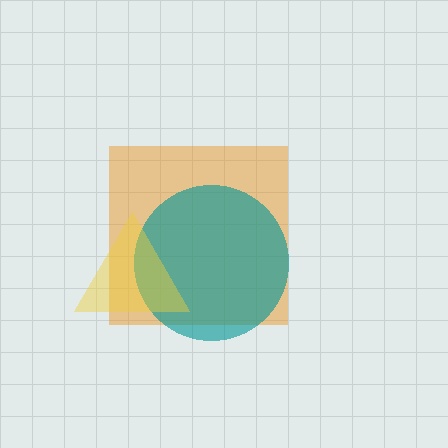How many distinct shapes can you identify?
There are 3 distinct shapes: an orange square, a teal circle, a yellow triangle.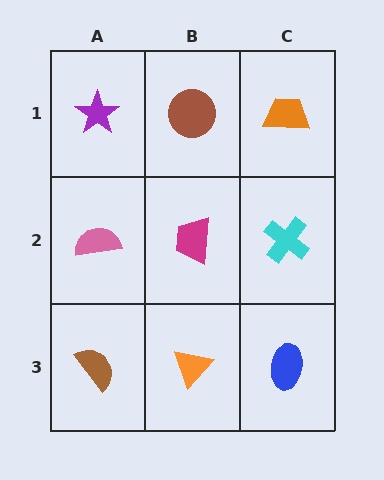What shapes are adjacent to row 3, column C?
A cyan cross (row 2, column C), an orange triangle (row 3, column B).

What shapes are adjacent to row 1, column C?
A cyan cross (row 2, column C), a brown circle (row 1, column B).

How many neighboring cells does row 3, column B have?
3.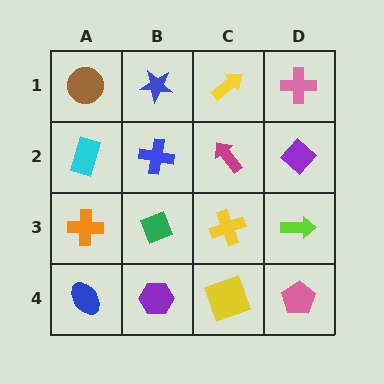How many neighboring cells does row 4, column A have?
2.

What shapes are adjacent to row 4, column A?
An orange cross (row 3, column A), a purple hexagon (row 4, column B).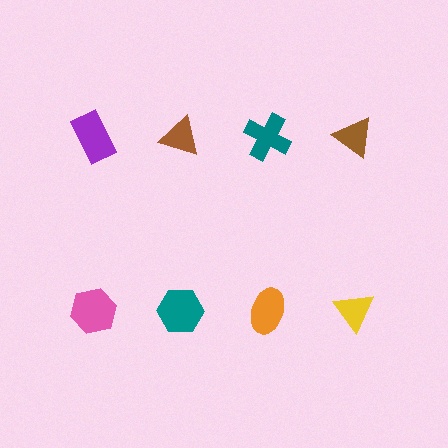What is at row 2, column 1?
A pink hexagon.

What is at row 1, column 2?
A brown triangle.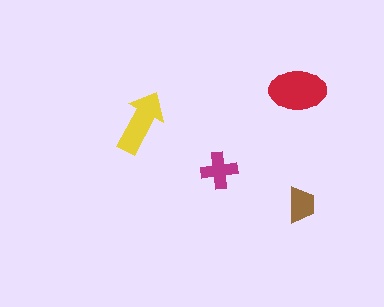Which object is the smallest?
The brown trapezoid.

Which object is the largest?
The red ellipse.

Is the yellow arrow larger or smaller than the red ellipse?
Smaller.